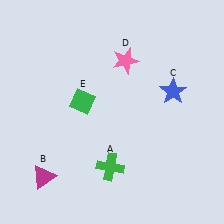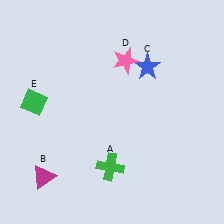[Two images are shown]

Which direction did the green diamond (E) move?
The green diamond (E) moved left.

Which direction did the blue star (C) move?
The blue star (C) moved left.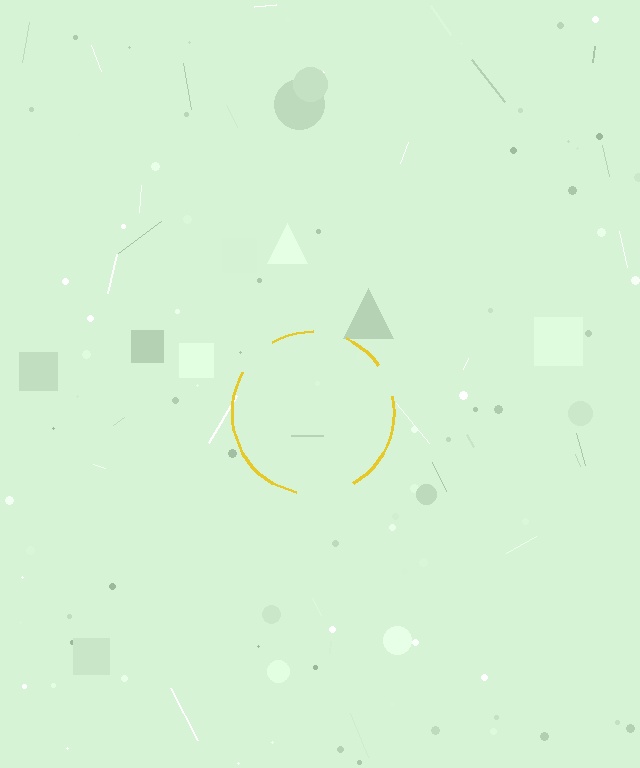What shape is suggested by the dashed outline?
The dashed outline suggests a circle.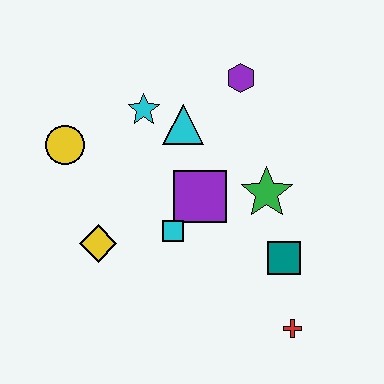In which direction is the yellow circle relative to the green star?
The yellow circle is to the left of the green star.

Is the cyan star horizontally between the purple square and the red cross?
No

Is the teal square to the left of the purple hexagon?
No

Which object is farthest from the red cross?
The yellow circle is farthest from the red cross.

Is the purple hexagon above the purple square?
Yes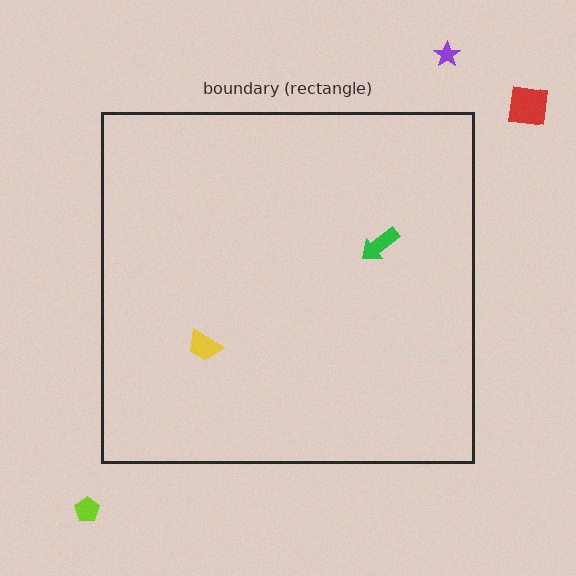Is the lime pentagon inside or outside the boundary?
Outside.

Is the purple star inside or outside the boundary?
Outside.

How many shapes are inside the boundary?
2 inside, 3 outside.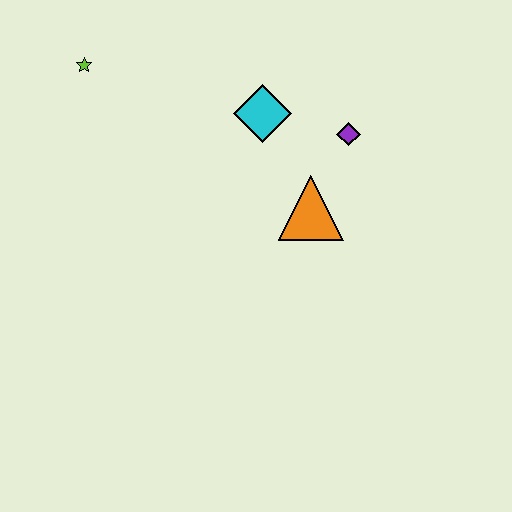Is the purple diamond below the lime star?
Yes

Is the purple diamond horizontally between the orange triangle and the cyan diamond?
No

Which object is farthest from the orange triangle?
The lime star is farthest from the orange triangle.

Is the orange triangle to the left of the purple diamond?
Yes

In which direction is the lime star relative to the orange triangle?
The lime star is to the left of the orange triangle.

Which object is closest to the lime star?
The cyan diamond is closest to the lime star.